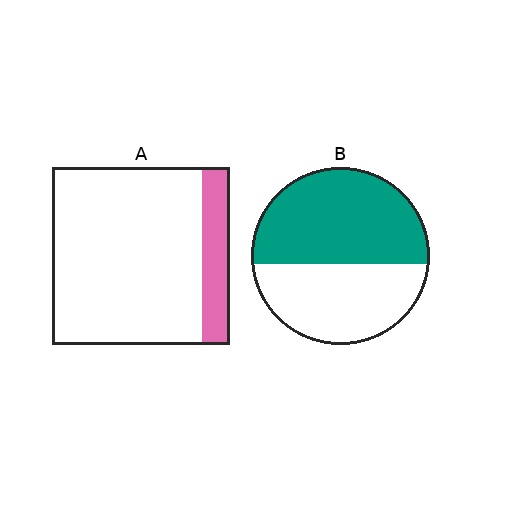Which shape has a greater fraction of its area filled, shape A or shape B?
Shape B.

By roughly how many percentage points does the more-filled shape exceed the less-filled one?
By roughly 40 percentage points (B over A).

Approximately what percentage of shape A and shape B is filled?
A is approximately 15% and B is approximately 55%.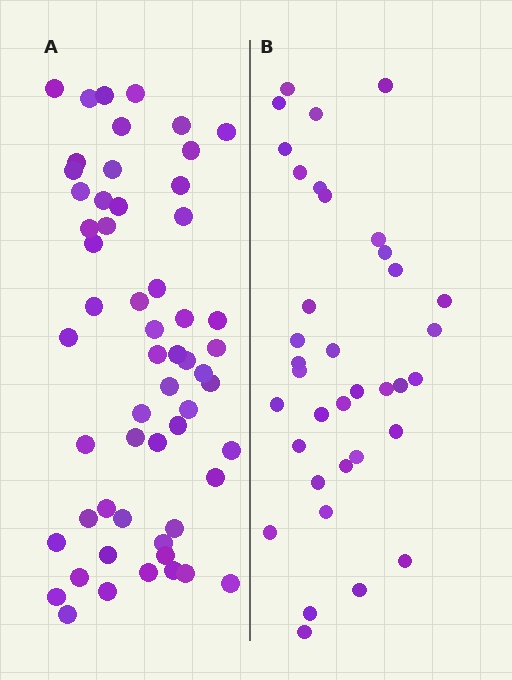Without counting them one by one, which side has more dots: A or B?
Region A (the left region) has more dots.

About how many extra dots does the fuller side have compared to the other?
Region A has approximately 20 more dots than region B.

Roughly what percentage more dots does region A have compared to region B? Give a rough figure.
About 60% more.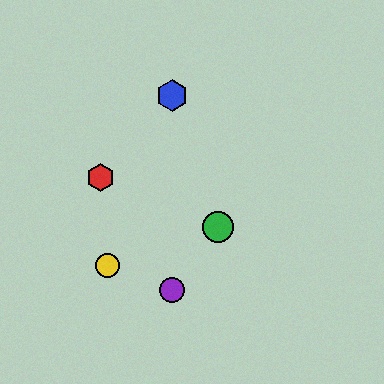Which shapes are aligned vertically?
The blue hexagon, the purple circle are aligned vertically.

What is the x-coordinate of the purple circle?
The purple circle is at x≈172.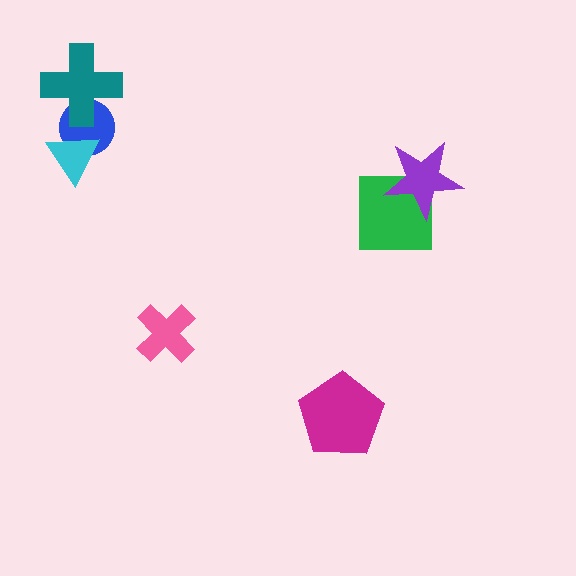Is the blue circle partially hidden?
Yes, it is partially covered by another shape.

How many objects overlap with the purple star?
1 object overlaps with the purple star.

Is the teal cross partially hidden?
No, no other shape covers it.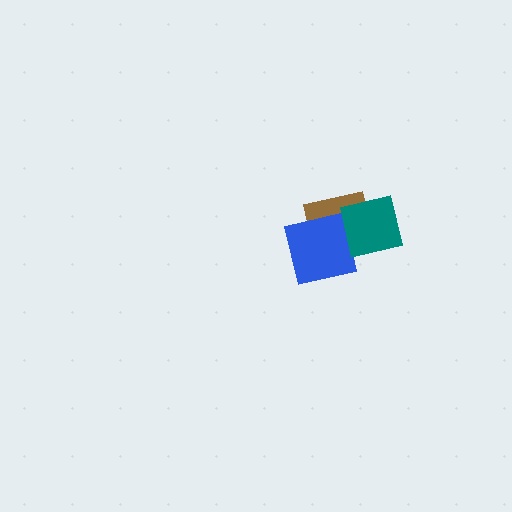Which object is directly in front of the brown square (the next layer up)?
The blue square is directly in front of the brown square.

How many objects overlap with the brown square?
2 objects overlap with the brown square.